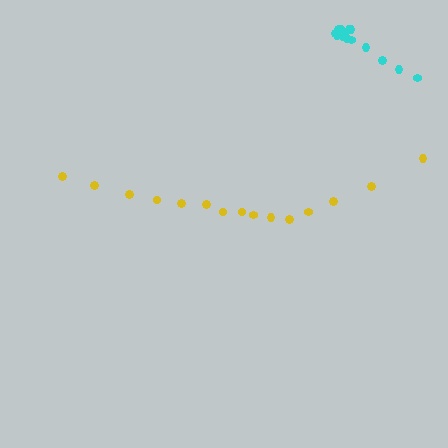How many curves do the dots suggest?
There are 2 distinct paths.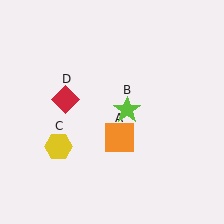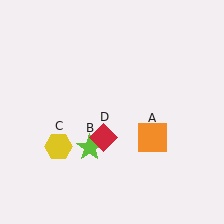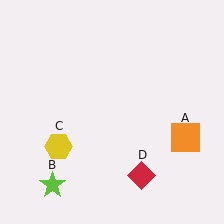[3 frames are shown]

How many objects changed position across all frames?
3 objects changed position: orange square (object A), lime star (object B), red diamond (object D).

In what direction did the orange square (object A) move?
The orange square (object A) moved right.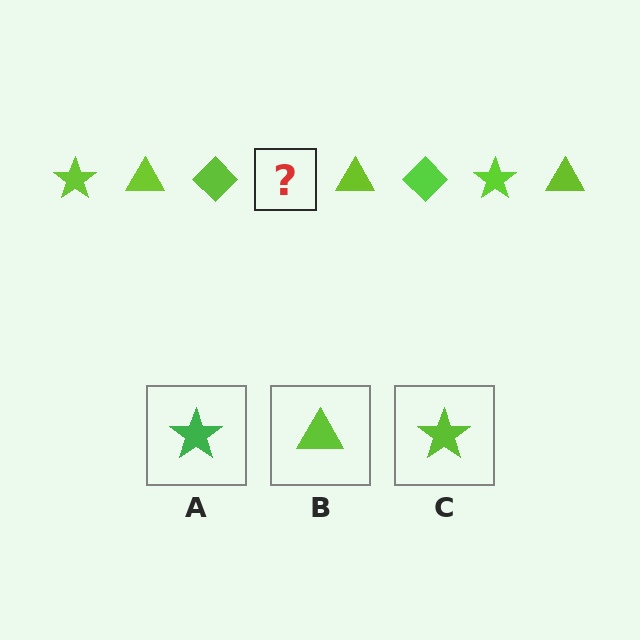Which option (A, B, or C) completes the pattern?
C.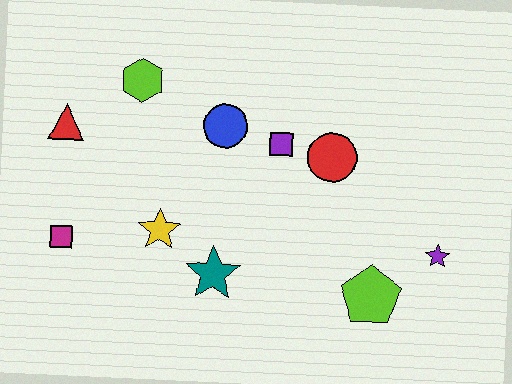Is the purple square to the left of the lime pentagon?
Yes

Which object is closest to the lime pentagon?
The purple star is closest to the lime pentagon.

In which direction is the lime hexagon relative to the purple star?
The lime hexagon is to the left of the purple star.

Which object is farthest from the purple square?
The magenta square is farthest from the purple square.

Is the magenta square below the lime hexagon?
Yes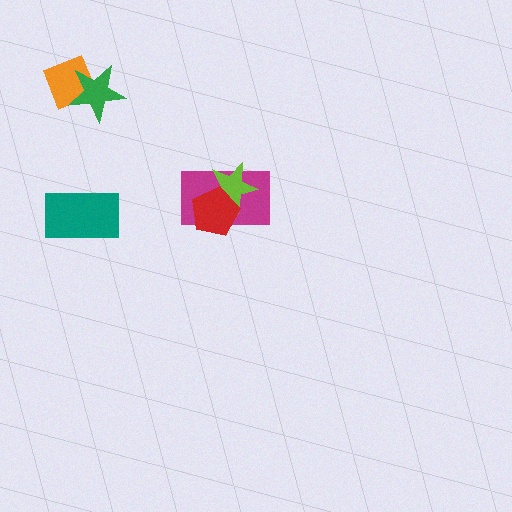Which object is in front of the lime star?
The red pentagon is in front of the lime star.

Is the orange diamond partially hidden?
Yes, it is partially covered by another shape.